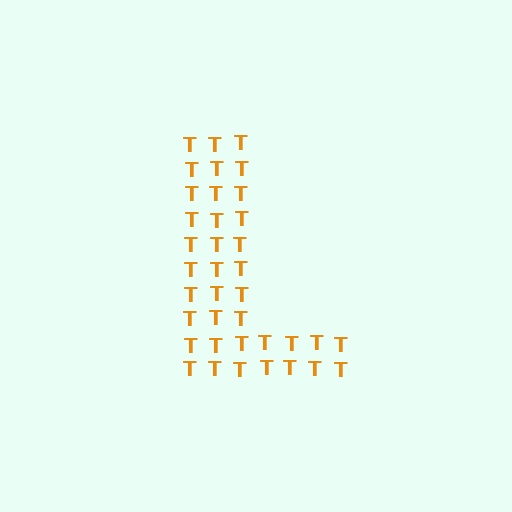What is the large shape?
The large shape is the letter L.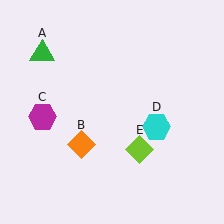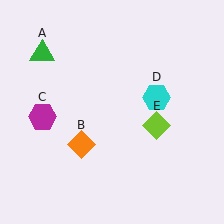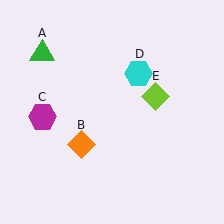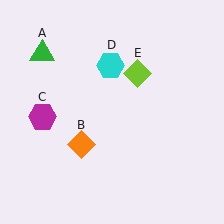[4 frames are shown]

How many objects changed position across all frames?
2 objects changed position: cyan hexagon (object D), lime diamond (object E).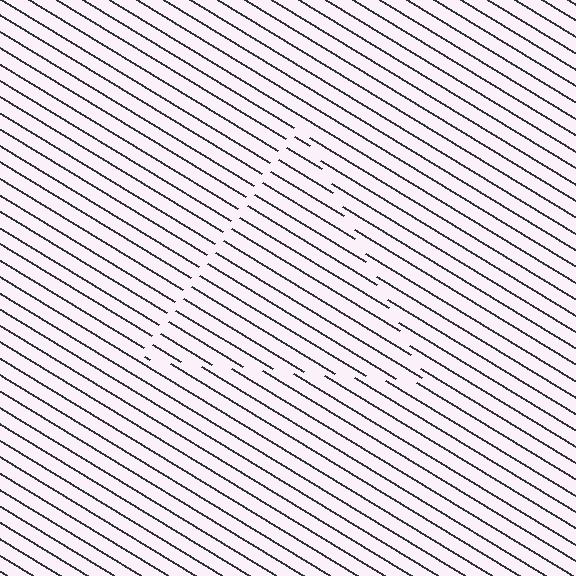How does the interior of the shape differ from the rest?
The interior of the shape contains the same grating, shifted by half a period — the contour is defined by the phase discontinuity where line-ends from the inner and outer gratings abut.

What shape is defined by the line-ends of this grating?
An illusory triangle. The interior of the shape contains the same grating, shifted by half a period — the contour is defined by the phase discontinuity where line-ends from the inner and outer gratings abut.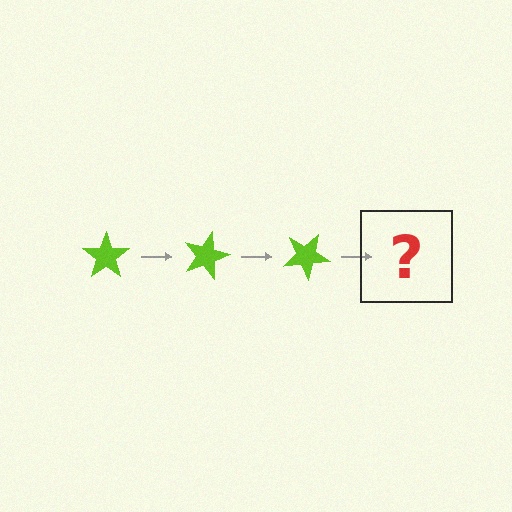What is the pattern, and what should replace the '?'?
The pattern is that the star rotates 15 degrees each step. The '?' should be a lime star rotated 45 degrees.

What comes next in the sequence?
The next element should be a lime star rotated 45 degrees.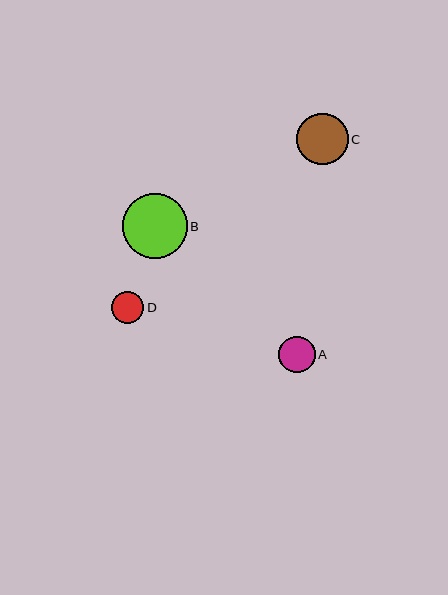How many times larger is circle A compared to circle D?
Circle A is approximately 1.1 times the size of circle D.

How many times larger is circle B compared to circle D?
Circle B is approximately 2.0 times the size of circle D.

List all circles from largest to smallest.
From largest to smallest: B, C, A, D.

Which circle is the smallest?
Circle D is the smallest with a size of approximately 32 pixels.